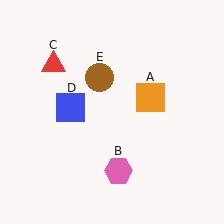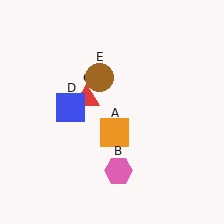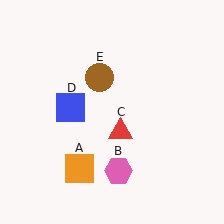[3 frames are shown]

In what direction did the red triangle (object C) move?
The red triangle (object C) moved down and to the right.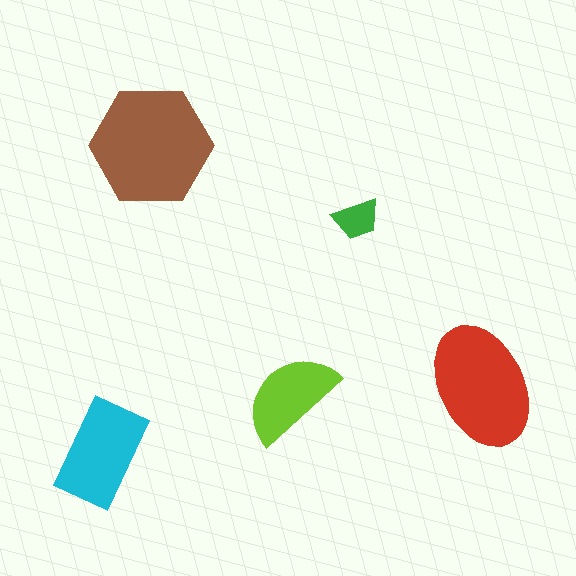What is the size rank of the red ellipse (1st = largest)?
2nd.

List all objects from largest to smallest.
The brown hexagon, the red ellipse, the cyan rectangle, the lime semicircle, the green trapezoid.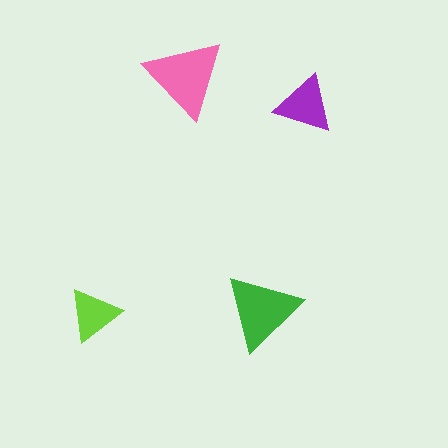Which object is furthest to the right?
The purple triangle is rightmost.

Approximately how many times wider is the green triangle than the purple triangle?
About 1.5 times wider.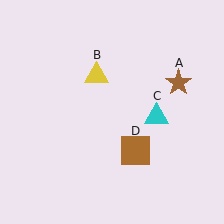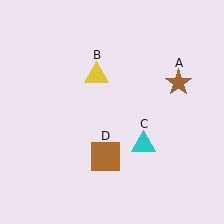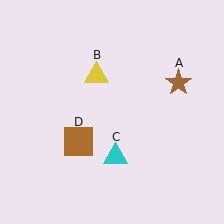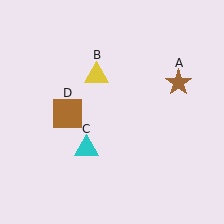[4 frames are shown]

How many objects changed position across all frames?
2 objects changed position: cyan triangle (object C), brown square (object D).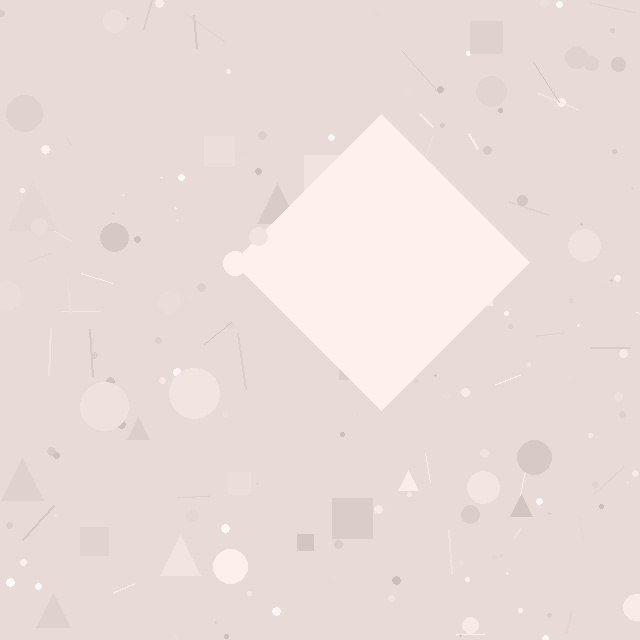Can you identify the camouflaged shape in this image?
The camouflaged shape is a diamond.